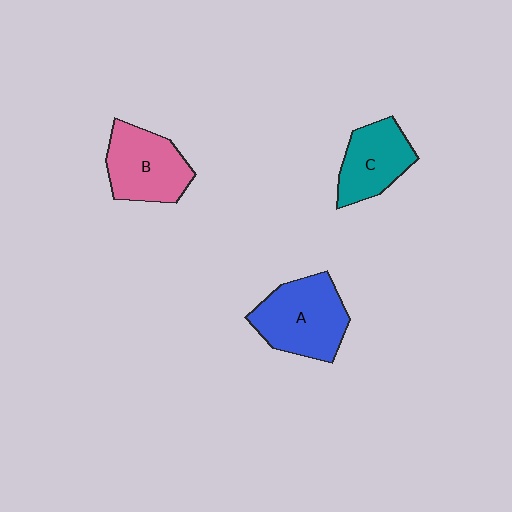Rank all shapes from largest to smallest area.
From largest to smallest: A (blue), B (pink), C (teal).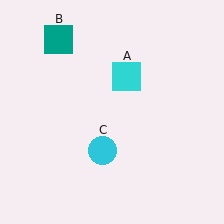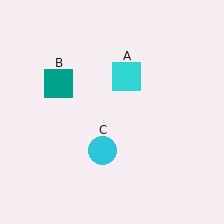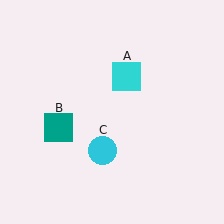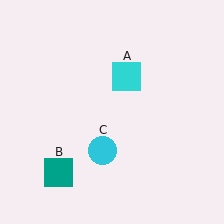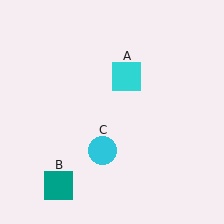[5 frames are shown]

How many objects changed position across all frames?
1 object changed position: teal square (object B).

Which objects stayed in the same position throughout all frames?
Cyan square (object A) and cyan circle (object C) remained stationary.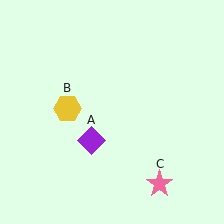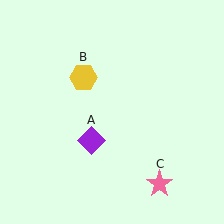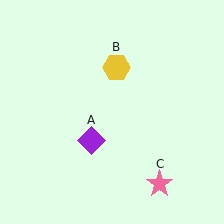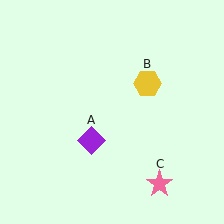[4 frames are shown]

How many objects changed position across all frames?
1 object changed position: yellow hexagon (object B).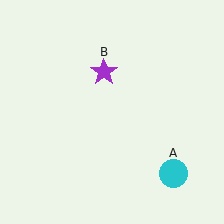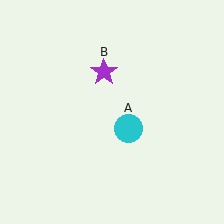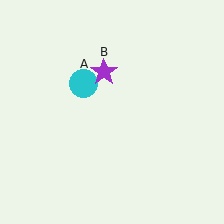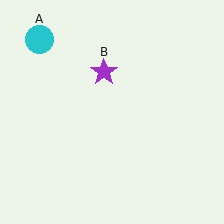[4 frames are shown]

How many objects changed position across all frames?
1 object changed position: cyan circle (object A).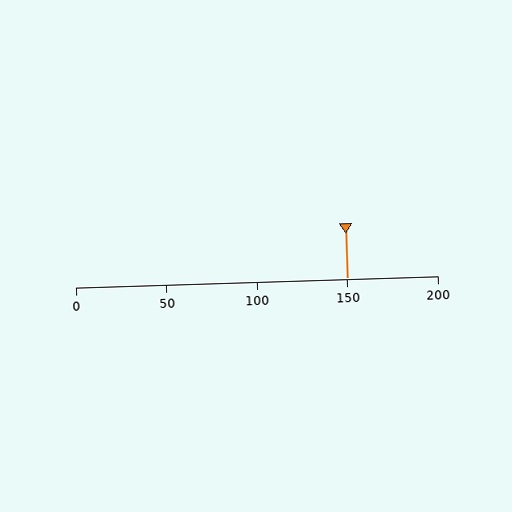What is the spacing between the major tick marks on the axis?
The major ticks are spaced 50 apart.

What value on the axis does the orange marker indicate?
The marker indicates approximately 150.